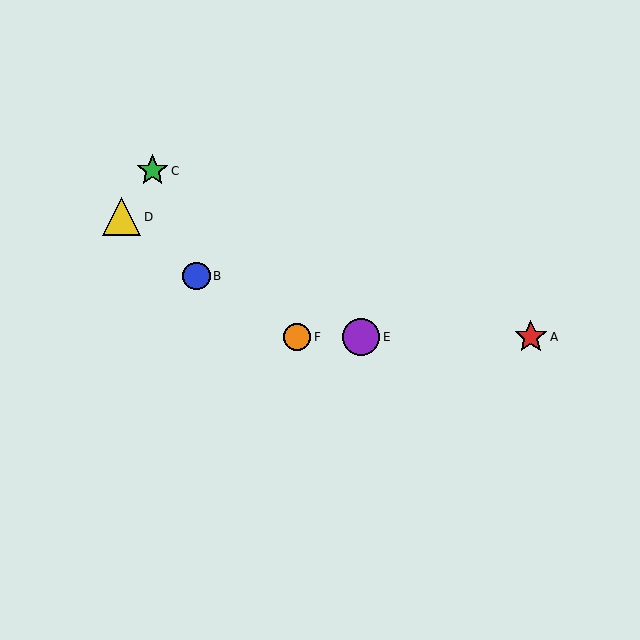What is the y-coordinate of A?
Object A is at y≈337.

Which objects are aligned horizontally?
Objects A, E, F are aligned horizontally.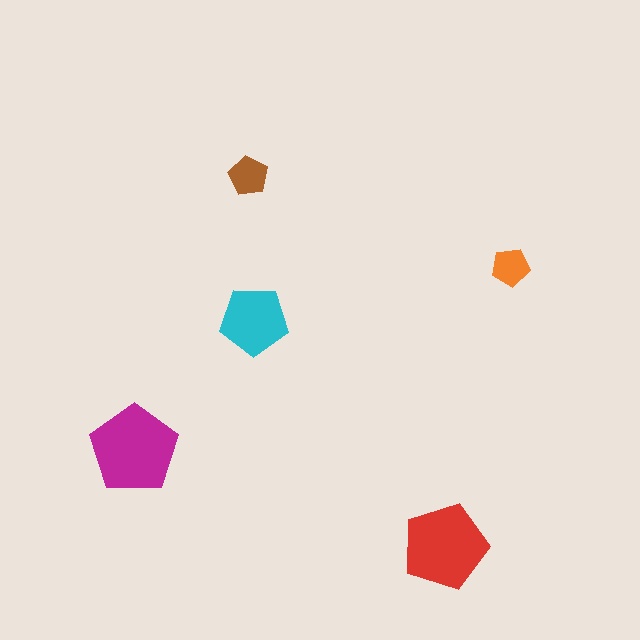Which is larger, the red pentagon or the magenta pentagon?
The magenta one.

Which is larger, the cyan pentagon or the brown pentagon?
The cyan one.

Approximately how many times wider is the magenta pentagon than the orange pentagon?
About 2.5 times wider.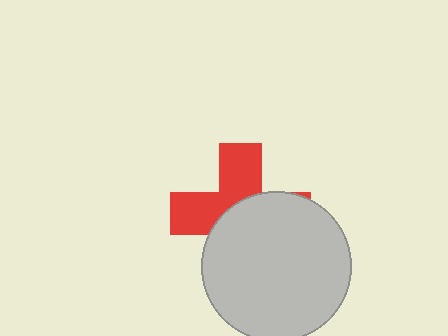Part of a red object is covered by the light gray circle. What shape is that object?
It is a cross.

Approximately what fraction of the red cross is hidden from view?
Roughly 55% of the red cross is hidden behind the light gray circle.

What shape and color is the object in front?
The object in front is a light gray circle.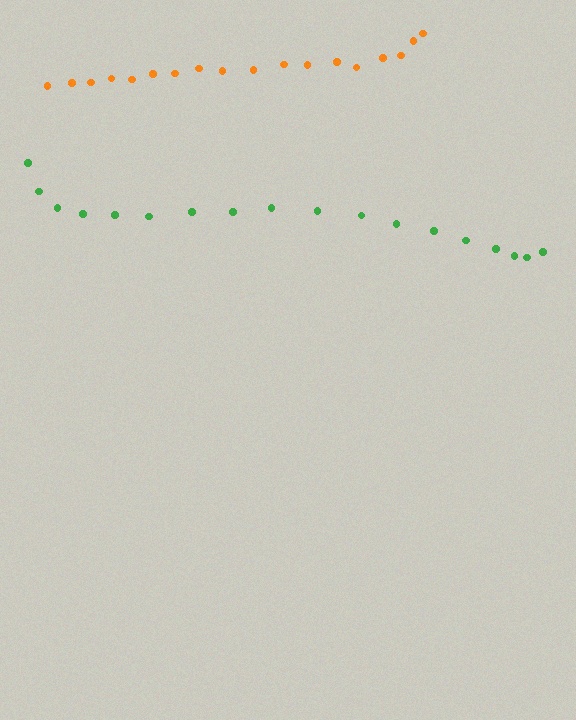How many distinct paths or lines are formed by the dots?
There are 2 distinct paths.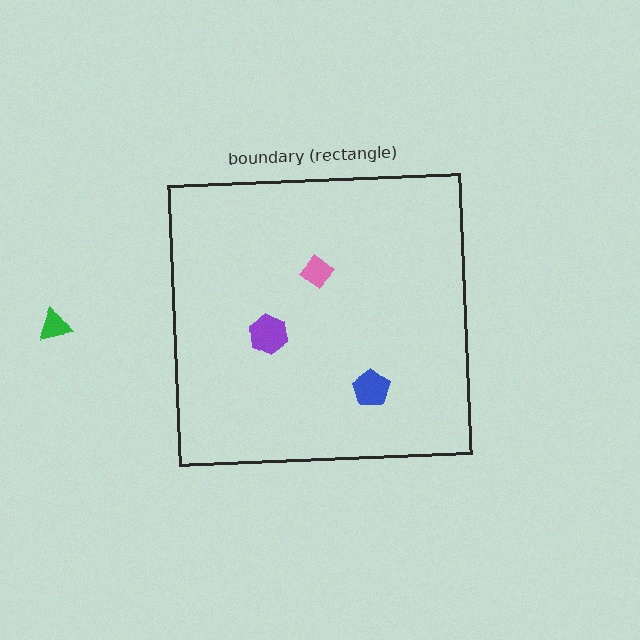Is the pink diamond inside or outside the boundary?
Inside.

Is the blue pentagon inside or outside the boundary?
Inside.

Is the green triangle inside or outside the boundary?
Outside.